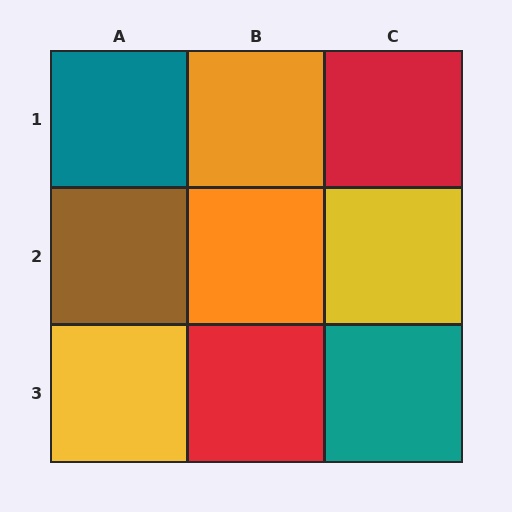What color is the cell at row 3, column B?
Red.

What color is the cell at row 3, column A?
Yellow.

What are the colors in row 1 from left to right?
Teal, orange, red.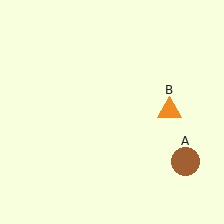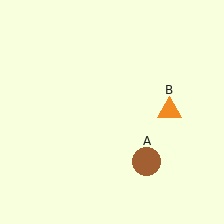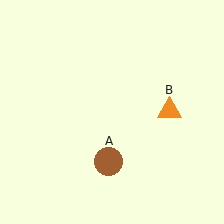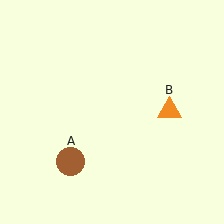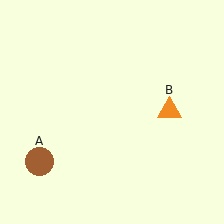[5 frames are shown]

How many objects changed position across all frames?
1 object changed position: brown circle (object A).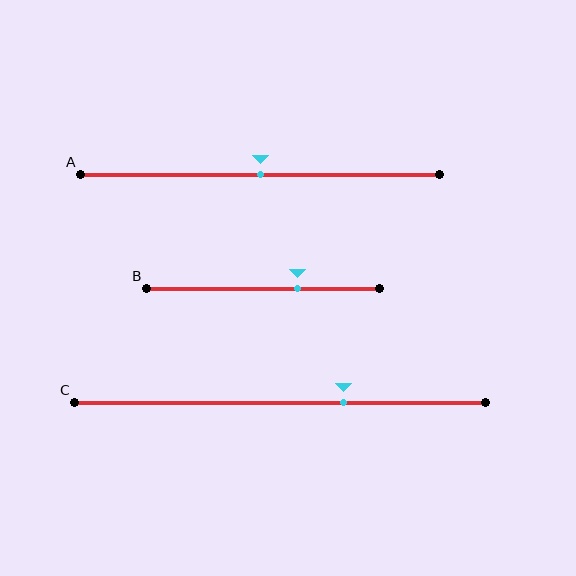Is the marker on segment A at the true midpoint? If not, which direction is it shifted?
Yes, the marker on segment A is at the true midpoint.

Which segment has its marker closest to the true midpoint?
Segment A has its marker closest to the true midpoint.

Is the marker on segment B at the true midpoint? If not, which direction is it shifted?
No, the marker on segment B is shifted to the right by about 15% of the segment length.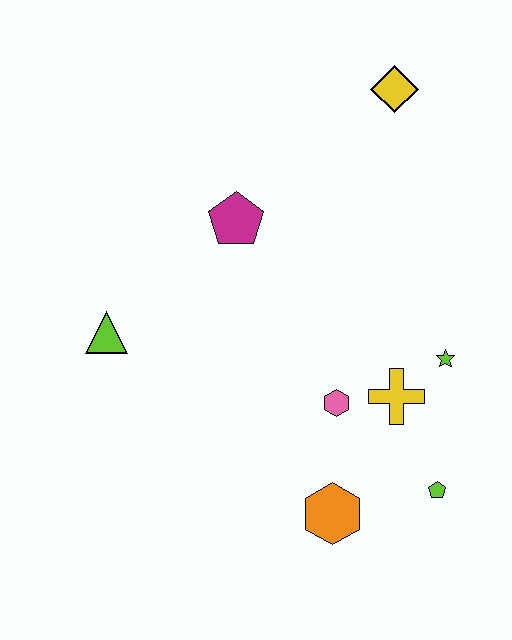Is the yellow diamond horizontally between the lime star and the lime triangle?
Yes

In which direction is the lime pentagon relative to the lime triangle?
The lime pentagon is to the right of the lime triangle.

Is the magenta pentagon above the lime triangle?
Yes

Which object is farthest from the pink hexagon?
The yellow diamond is farthest from the pink hexagon.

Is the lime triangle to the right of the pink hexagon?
No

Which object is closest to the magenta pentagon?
The lime triangle is closest to the magenta pentagon.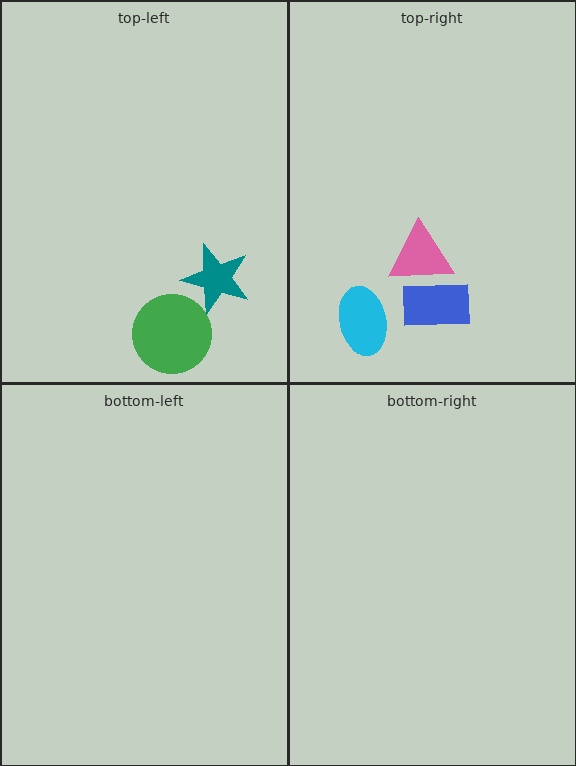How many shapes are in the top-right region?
3.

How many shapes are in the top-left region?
2.